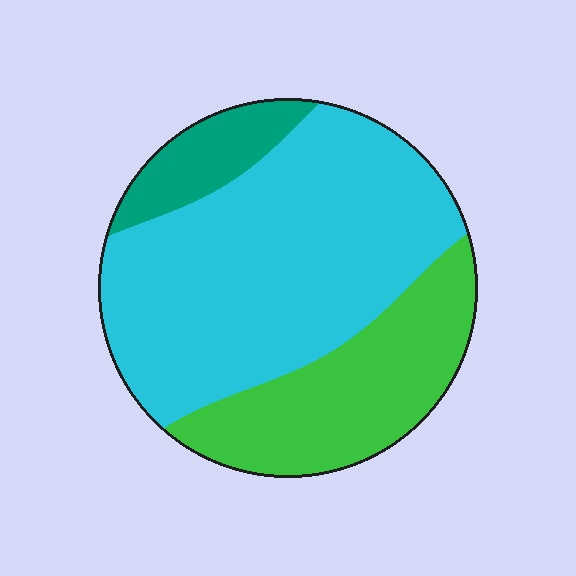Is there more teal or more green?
Green.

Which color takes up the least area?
Teal, at roughly 10%.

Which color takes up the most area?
Cyan, at roughly 60%.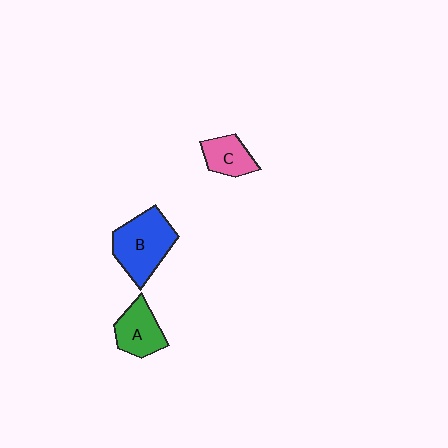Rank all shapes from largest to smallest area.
From largest to smallest: B (blue), A (green), C (pink).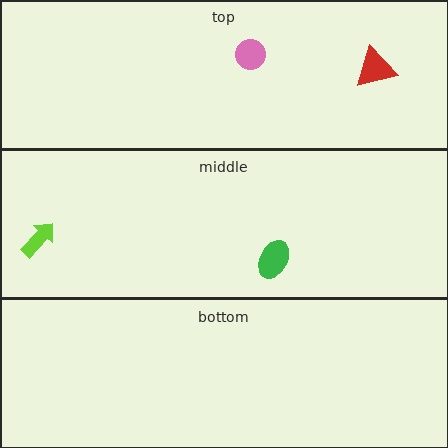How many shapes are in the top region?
2.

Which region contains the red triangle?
The top region.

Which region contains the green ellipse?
The middle region.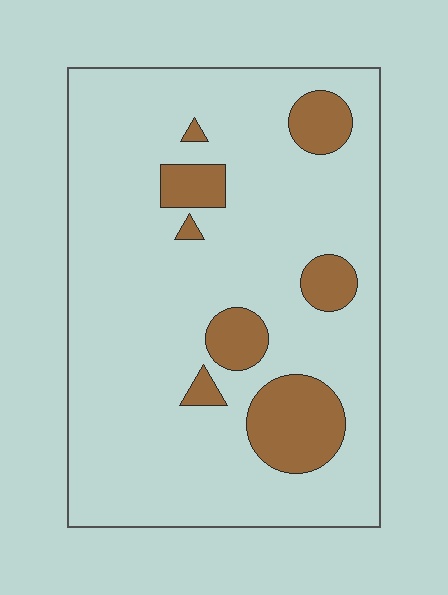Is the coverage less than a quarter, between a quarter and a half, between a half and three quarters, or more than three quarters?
Less than a quarter.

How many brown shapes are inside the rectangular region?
8.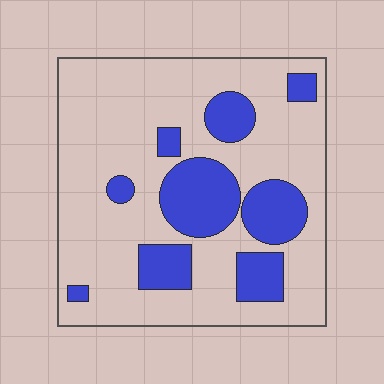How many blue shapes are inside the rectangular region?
9.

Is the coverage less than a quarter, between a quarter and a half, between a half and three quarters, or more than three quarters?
Between a quarter and a half.